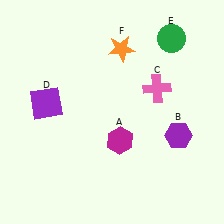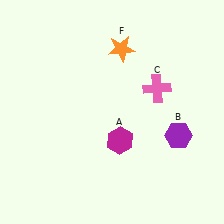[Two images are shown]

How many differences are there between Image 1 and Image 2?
There are 2 differences between the two images.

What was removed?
The purple square (D), the green circle (E) were removed in Image 2.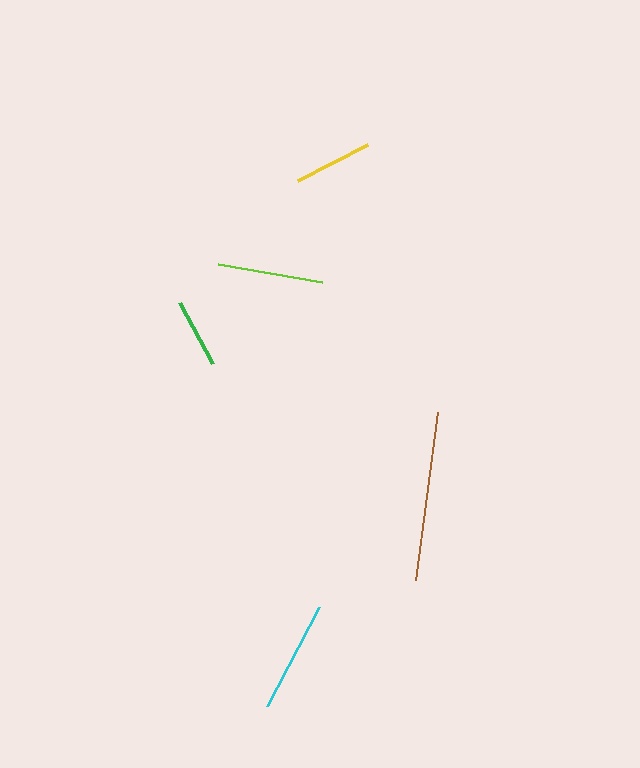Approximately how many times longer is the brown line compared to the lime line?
The brown line is approximately 1.6 times the length of the lime line.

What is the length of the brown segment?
The brown segment is approximately 169 pixels long.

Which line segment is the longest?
The brown line is the longest at approximately 169 pixels.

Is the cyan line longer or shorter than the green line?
The cyan line is longer than the green line.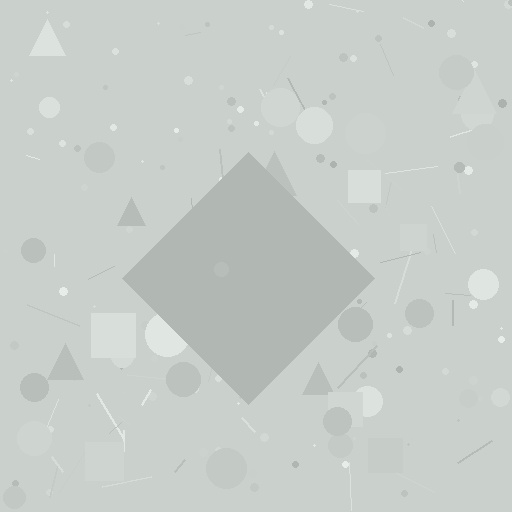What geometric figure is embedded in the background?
A diamond is embedded in the background.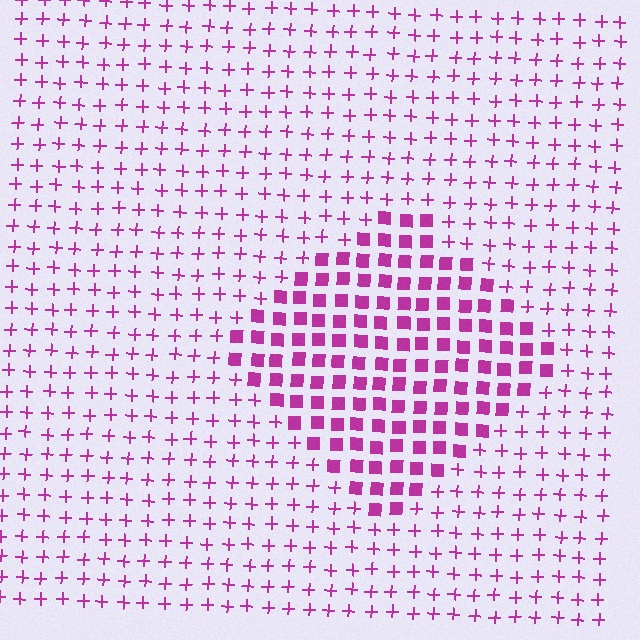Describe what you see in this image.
The image is filled with small magenta elements arranged in a uniform grid. A diamond-shaped region contains squares, while the surrounding area contains plus signs. The boundary is defined purely by the change in element shape.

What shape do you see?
I see a diamond.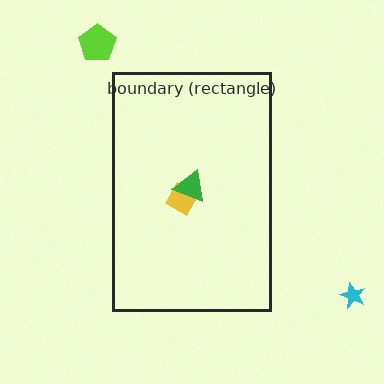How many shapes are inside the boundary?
2 inside, 2 outside.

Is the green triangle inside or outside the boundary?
Inside.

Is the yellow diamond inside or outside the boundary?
Inside.